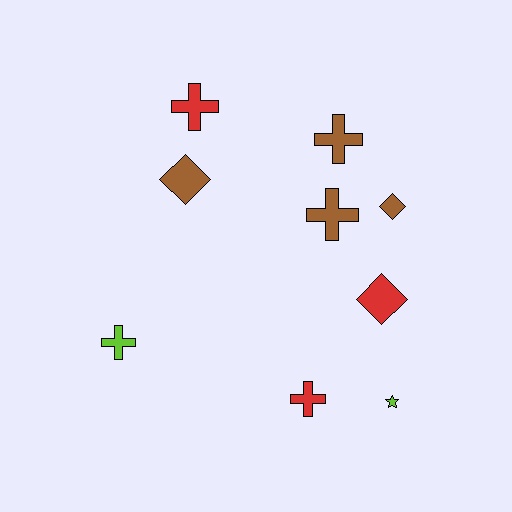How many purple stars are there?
There are no purple stars.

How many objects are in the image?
There are 9 objects.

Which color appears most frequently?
Brown, with 4 objects.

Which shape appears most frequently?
Cross, with 5 objects.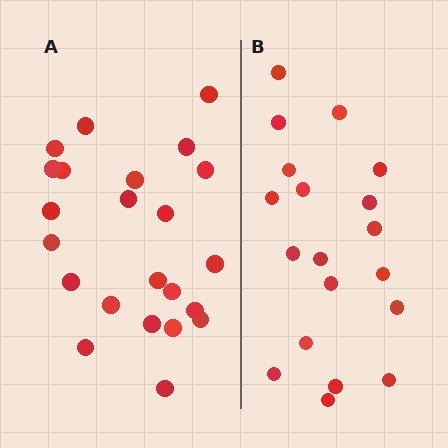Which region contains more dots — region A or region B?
Region A (the left region) has more dots.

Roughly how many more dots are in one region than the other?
Region A has about 4 more dots than region B.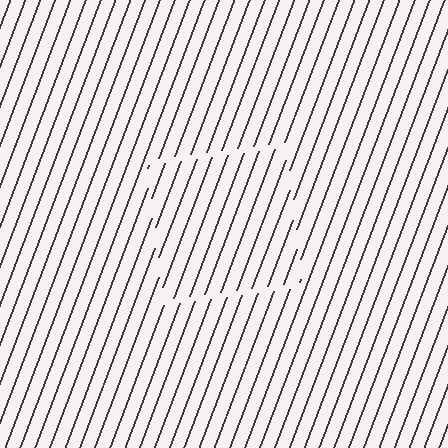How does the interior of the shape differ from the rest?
The interior of the shape contains the same grating, shifted by half a period — the contour is defined by the phase discontinuity where line-ends from the inner and outer gratings abut.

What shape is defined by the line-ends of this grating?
An illusory square. The interior of the shape contains the same grating, shifted by half a period — the contour is defined by the phase discontinuity where line-ends from the inner and outer gratings abut.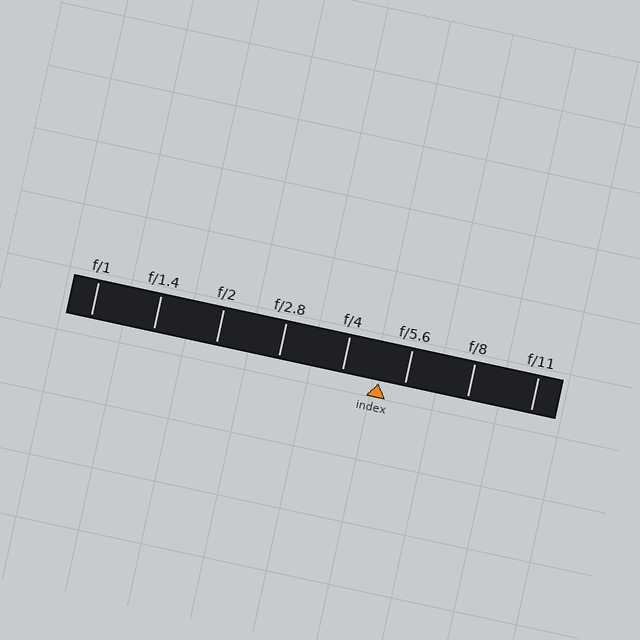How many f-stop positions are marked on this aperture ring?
There are 8 f-stop positions marked.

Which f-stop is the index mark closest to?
The index mark is closest to f/5.6.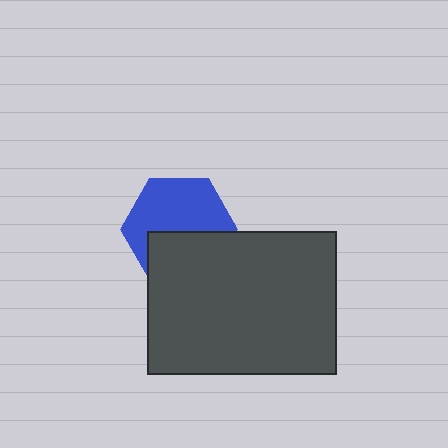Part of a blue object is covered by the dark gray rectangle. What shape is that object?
It is a hexagon.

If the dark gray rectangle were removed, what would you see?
You would see the complete blue hexagon.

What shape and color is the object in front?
The object in front is a dark gray rectangle.